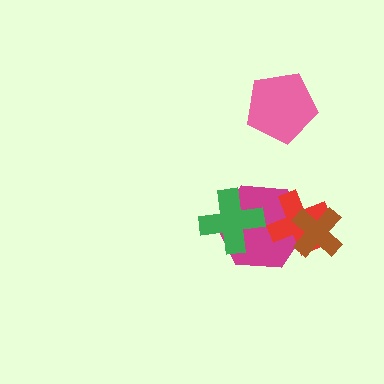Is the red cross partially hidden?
Yes, it is partially covered by another shape.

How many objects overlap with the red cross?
2 objects overlap with the red cross.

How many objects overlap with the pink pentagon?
0 objects overlap with the pink pentagon.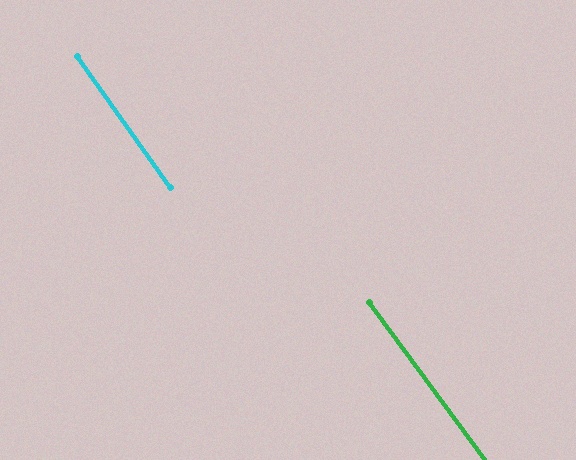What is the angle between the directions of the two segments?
Approximately 1 degree.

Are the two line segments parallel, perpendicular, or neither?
Parallel — their directions differ by only 0.9°.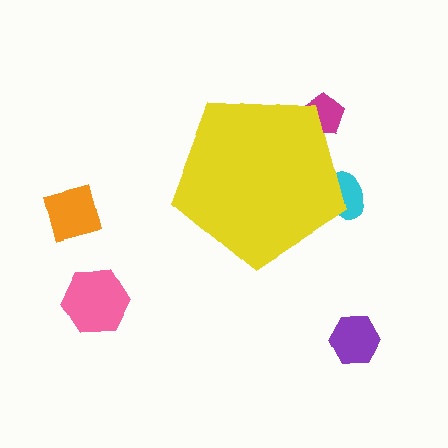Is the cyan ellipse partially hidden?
Yes, the cyan ellipse is partially hidden behind the yellow pentagon.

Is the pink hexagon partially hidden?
No, the pink hexagon is fully visible.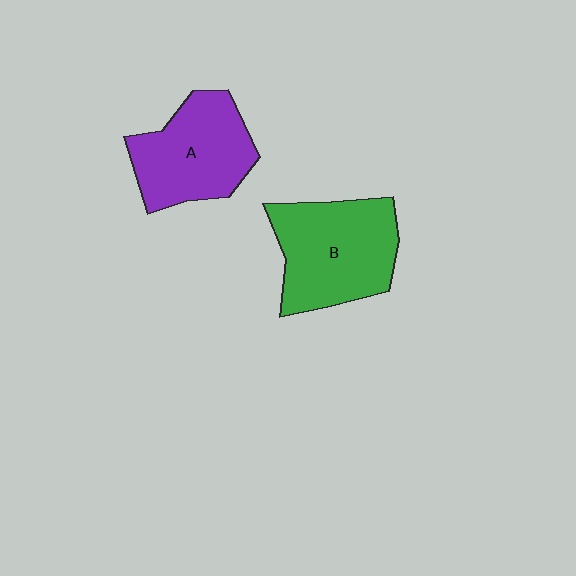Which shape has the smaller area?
Shape A (purple).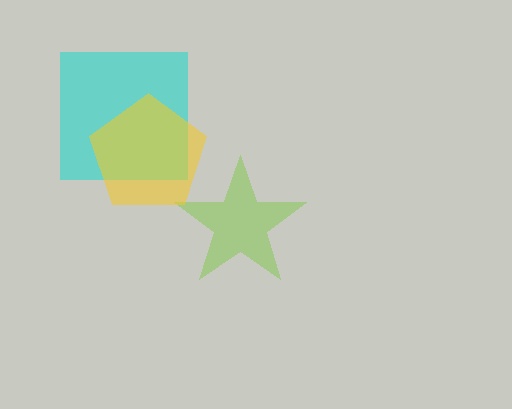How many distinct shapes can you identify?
There are 3 distinct shapes: a cyan square, a lime star, a yellow pentagon.